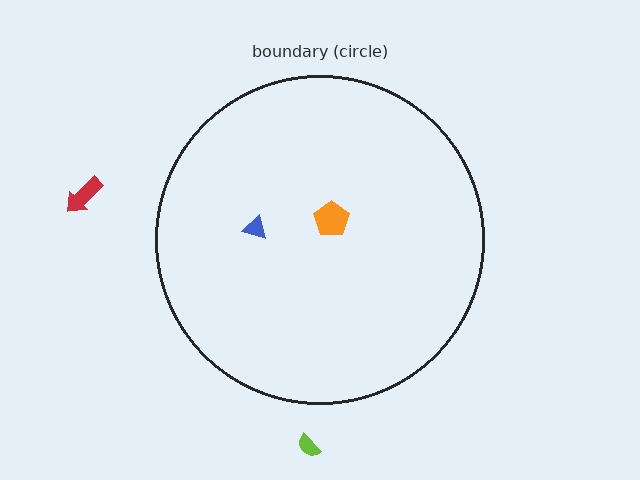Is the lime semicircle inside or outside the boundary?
Outside.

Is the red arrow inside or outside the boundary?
Outside.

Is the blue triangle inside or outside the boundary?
Inside.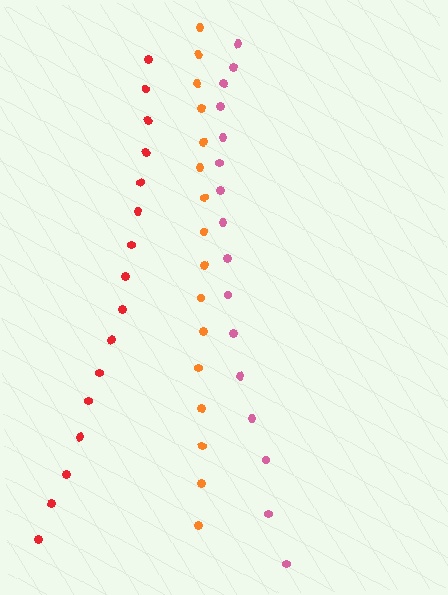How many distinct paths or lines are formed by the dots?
There are 3 distinct paths.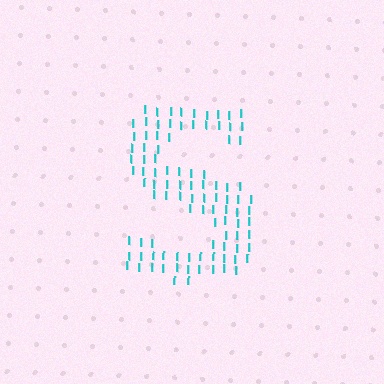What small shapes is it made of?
It is made of small letter I's.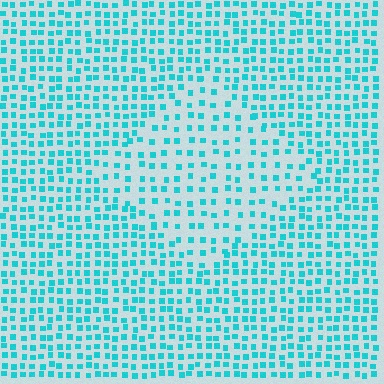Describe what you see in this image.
The image contains small cyan elements arranged at two different densities. A diamond-shaped region is visible where the elements are less densely packed than the surrounding area.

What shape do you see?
I see a diamond.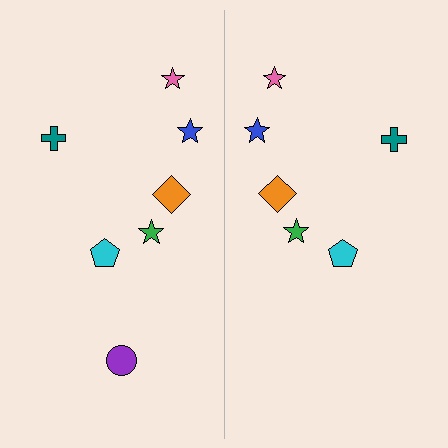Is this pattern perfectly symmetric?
No, the pattern is not perfectly symmetric. A purple circle is missing from the right side.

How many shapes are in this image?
There are 13 shapes in this image.